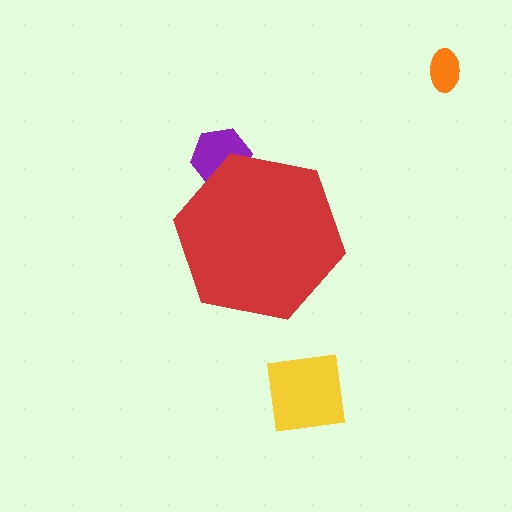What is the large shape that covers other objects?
A red hexagon.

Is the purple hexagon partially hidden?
Yes, the purple hexagon is partially hidden behind the red hexagon.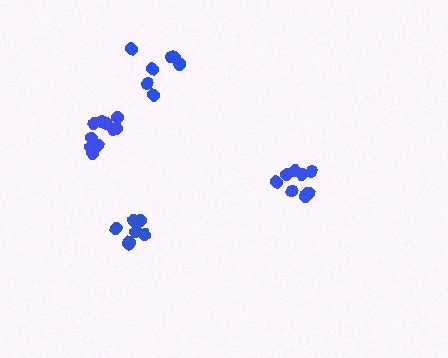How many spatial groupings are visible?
There are 4 spatial groupings.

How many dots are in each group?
Group 1: 10 dots, Group 2: 7 dots, Group 3: 7 dots, Group 4: 9 dots (33 total).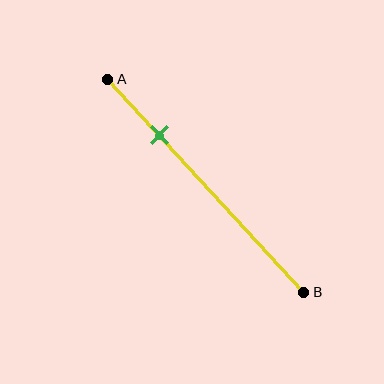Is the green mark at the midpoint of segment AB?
No, the mark is at about 25% from A, not at the 50% midpoint.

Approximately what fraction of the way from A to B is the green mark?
The green mark is approximately 25% of the way from A to B.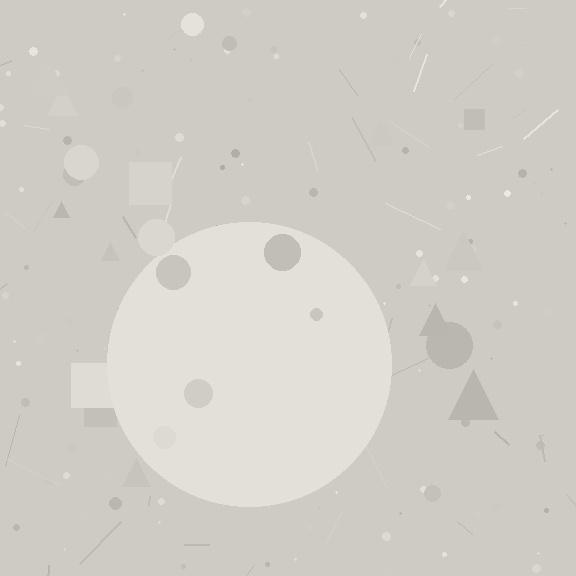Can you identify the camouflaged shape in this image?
The camouflaged shape is a circle.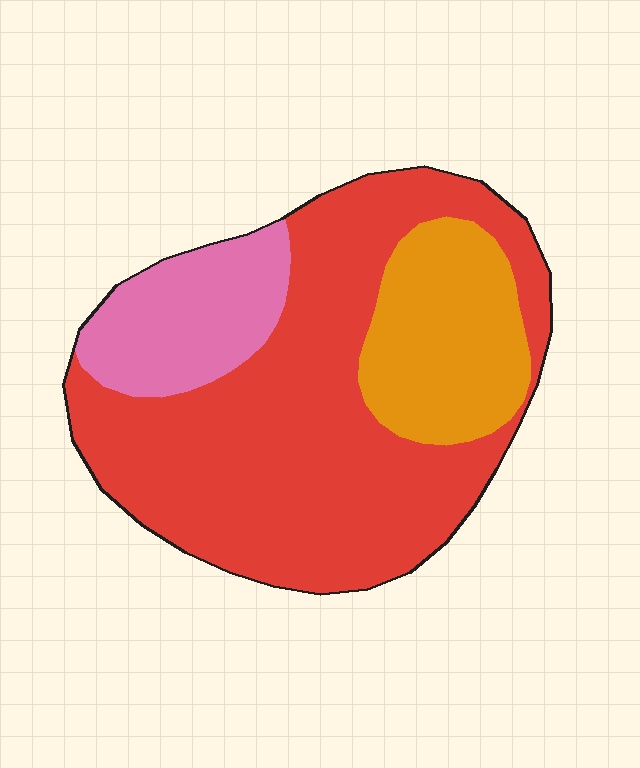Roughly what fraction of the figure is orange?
Orange takes up about one fifth (1/5) of the figure.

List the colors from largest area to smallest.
From largest to smallest: red, orange, pink.